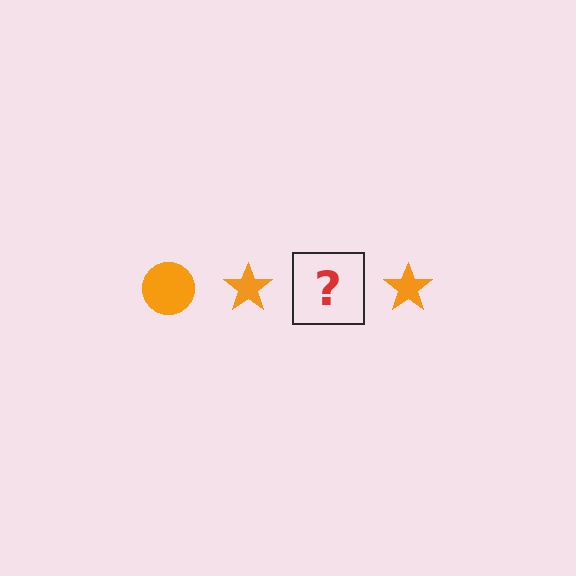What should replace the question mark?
The question mark should be replaced with an orange circle.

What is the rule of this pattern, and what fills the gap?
The rule is that the pattern cycles through circle, star shapes in orange. The gap should be filled with an orange circle.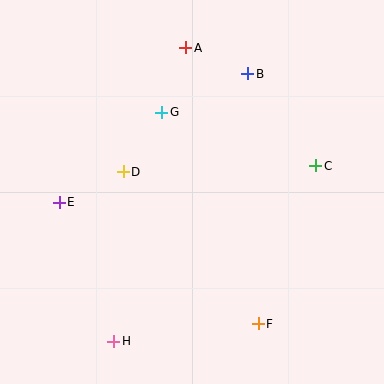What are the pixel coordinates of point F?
Point F is at (258, 324).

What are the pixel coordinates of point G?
Point G is at (162, 112).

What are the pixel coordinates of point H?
Point H is at (114, 341).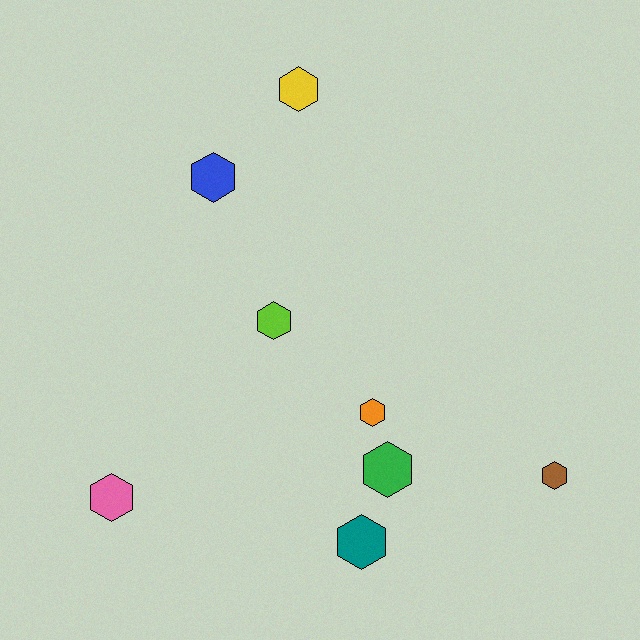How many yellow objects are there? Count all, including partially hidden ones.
There is 1 yellow object.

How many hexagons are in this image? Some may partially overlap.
There are 8 hexagons.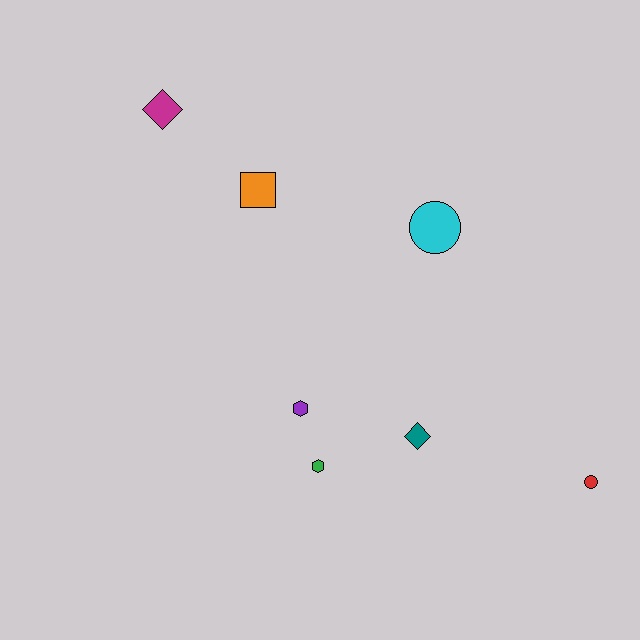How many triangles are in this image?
There are no triangles.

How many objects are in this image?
There are 7 objects.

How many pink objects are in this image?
There are no pink objects.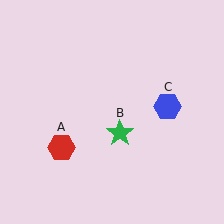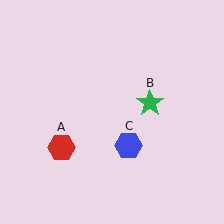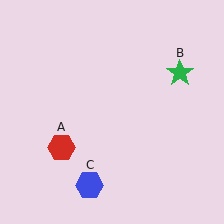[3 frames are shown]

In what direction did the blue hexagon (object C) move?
The blue hexagon (object C) moved down and to the left.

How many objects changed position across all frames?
2 objects changed position: green star (object B), blue hexagon (object C).